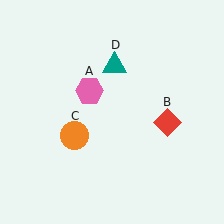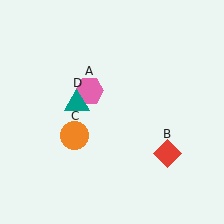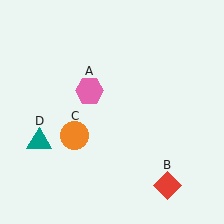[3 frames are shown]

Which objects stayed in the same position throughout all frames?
Pink hexagon (object A) and orange circle (object C) remained stationary.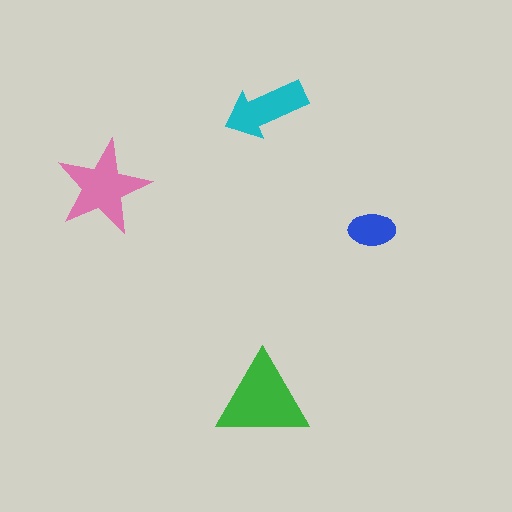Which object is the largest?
The green triangle.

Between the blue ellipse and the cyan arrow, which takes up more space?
The cyan arrow.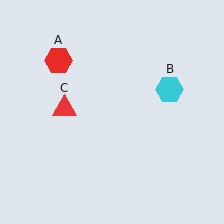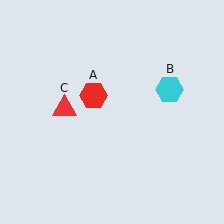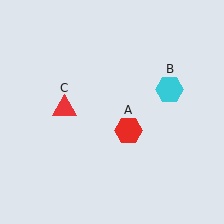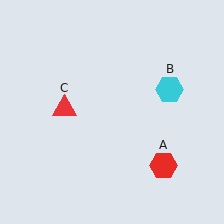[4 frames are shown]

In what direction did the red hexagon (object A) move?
The red hexagon (object A) moved down and to the right.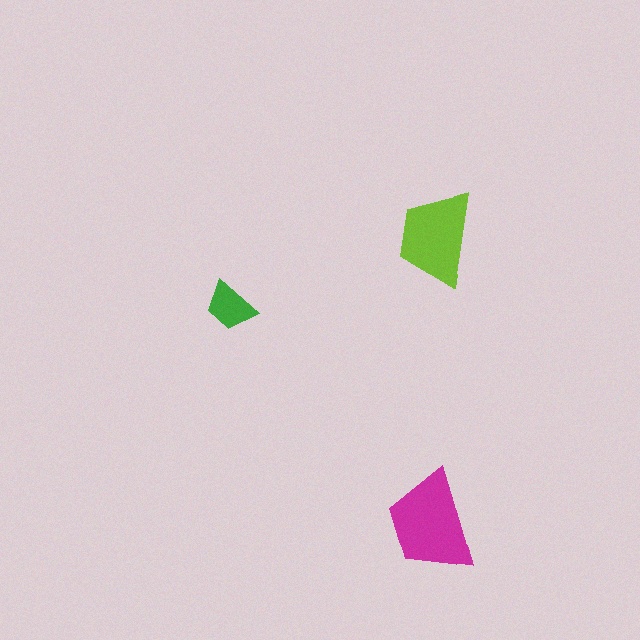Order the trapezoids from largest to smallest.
the magenta one, the lime one, the green one.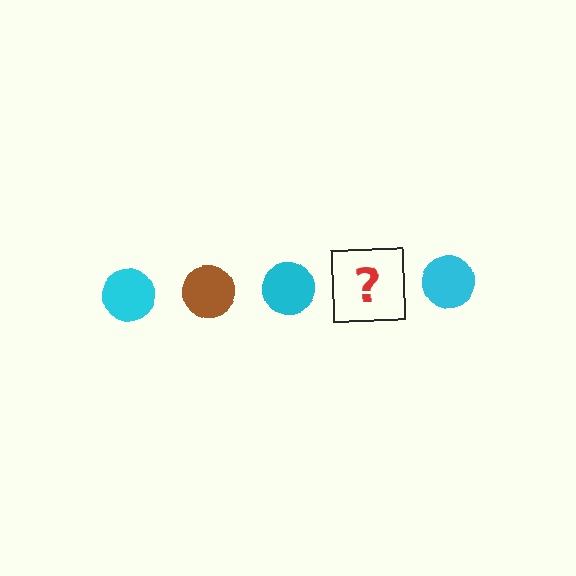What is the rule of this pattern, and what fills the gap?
The rule is that the pattern cycles through cyan, brown circles. The gap should be filled with a brown circle.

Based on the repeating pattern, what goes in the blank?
The blank should be a brown circle.